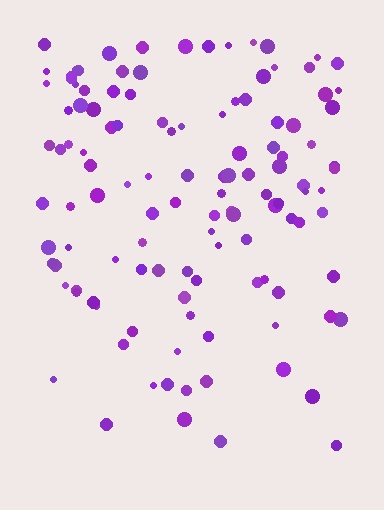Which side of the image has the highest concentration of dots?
The top.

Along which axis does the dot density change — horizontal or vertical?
Vertical.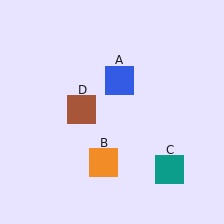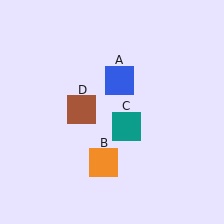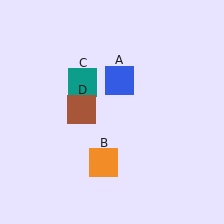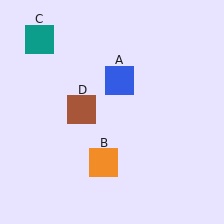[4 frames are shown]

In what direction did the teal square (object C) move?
The teal square (object C) moved up and to the left.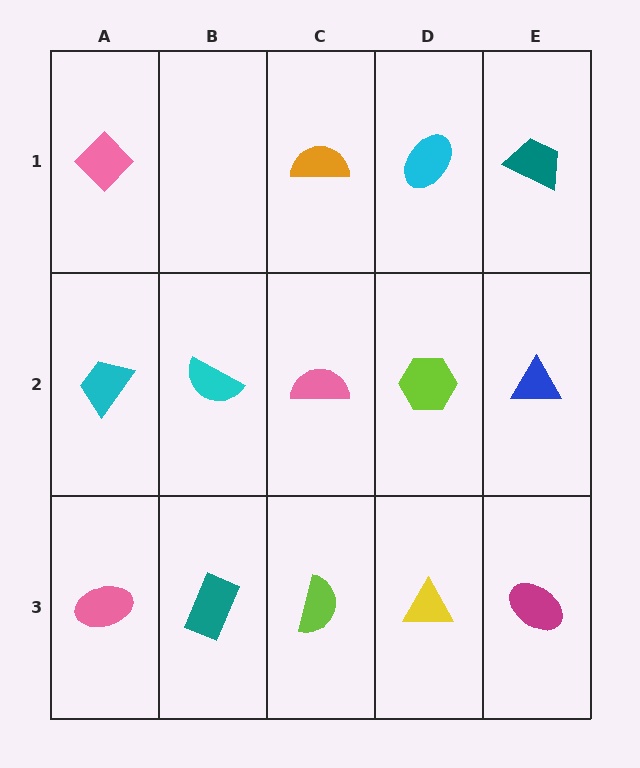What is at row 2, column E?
A blue triangle.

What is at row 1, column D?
A cyan ellipse.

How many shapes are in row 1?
4 shapes.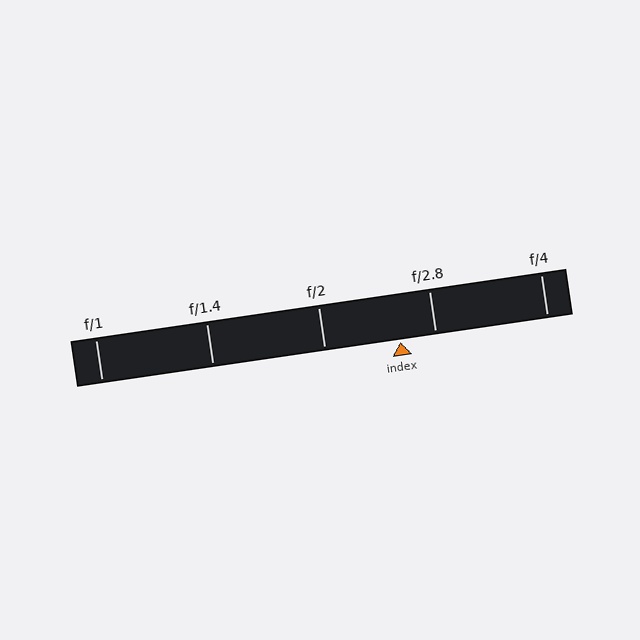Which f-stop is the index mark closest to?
The index mark is closest to f/2.8.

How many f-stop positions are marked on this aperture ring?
There are 5 f-stop positions marked.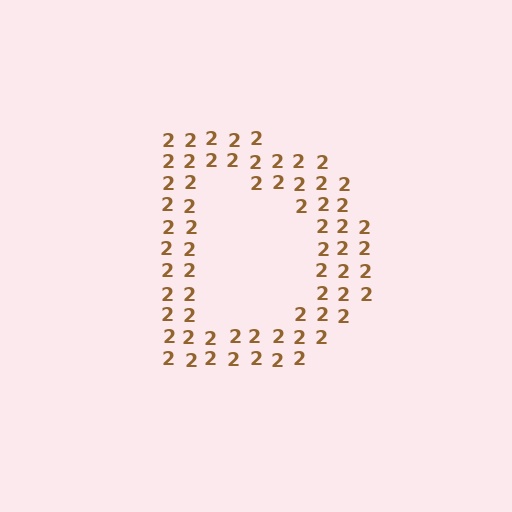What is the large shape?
The large shape is the letter D.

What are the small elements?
The small elements are digit 2's.